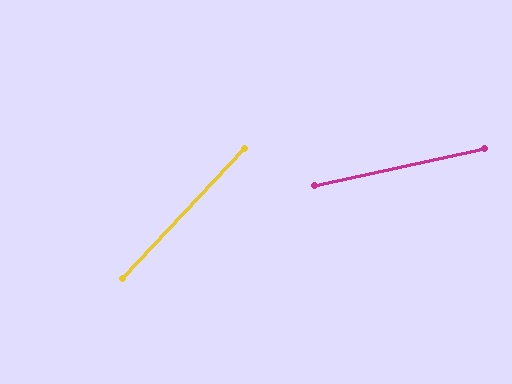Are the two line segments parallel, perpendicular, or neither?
Neither parallel nor perpendicular — they differ by about 35°.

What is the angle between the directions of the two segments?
Approximately 35 degrees.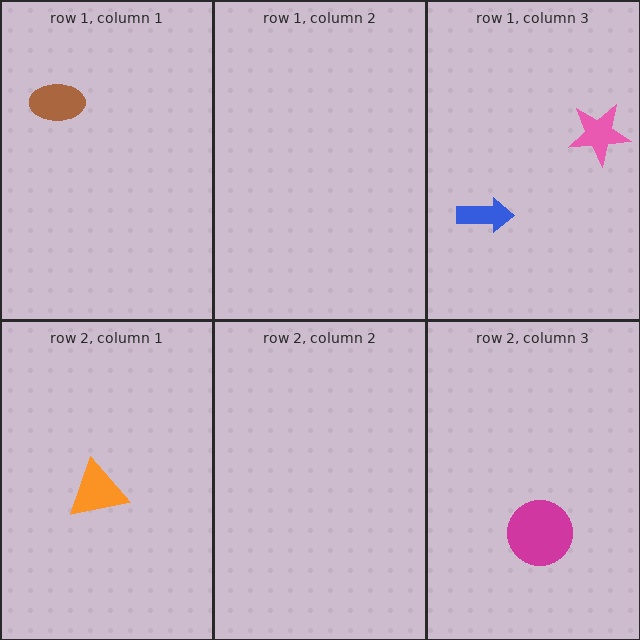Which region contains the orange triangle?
The row 2, column 1 region.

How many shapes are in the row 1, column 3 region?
2.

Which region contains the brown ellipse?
The row 1, column 1 region.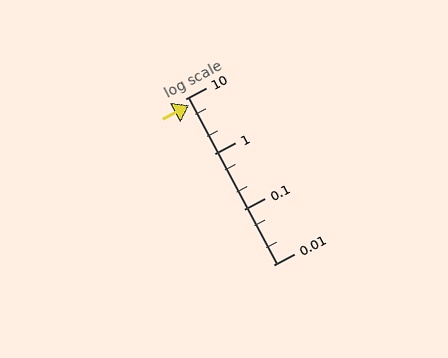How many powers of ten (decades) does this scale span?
The scale spans 3 decades, from 0.01 to 10.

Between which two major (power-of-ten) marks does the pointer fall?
The pointer is between 1 and 10.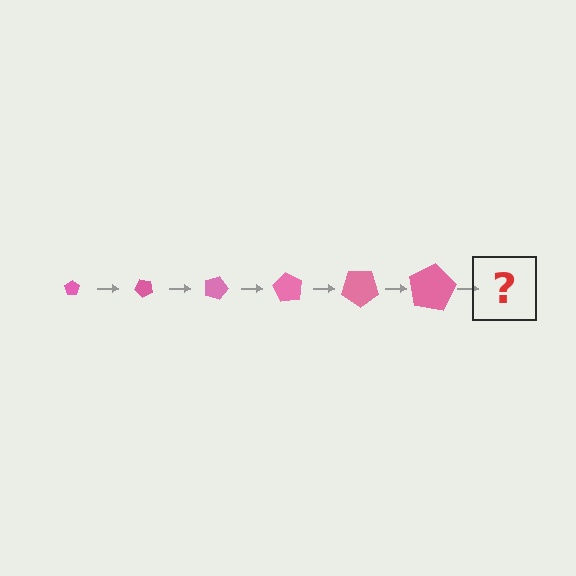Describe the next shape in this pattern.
It should be a pentagon, larger than the previous one and rotated 270 degrees from the start.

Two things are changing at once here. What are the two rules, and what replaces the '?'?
The two rules are that the pentagon grows larger each step and it rotates 45 degrees each step. The '?' should be a pentagon, larger than the previous one and rotated 270 degrees from the start.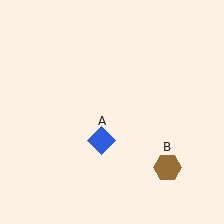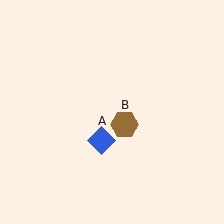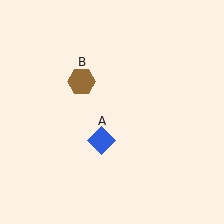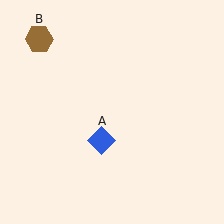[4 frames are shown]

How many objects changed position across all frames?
1 object changed position: brown hexagon (object B).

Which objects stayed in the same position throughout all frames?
Blue diamond (object A) remained stationary.